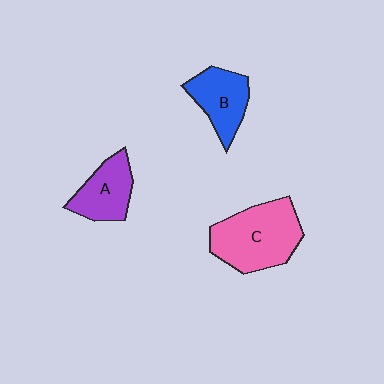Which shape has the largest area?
Shape C (pink).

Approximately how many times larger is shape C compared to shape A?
Approximately 1.7 times.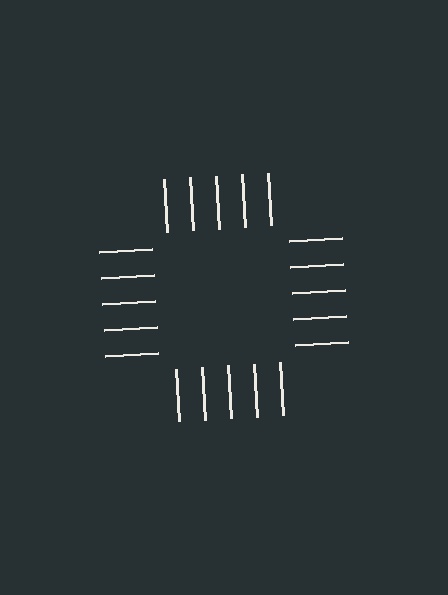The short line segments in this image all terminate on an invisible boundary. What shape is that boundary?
An illusory square — the line segments terminate on its edges but no continuous stroke is drawn.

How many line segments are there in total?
20 — 5 along each of the 4 edges.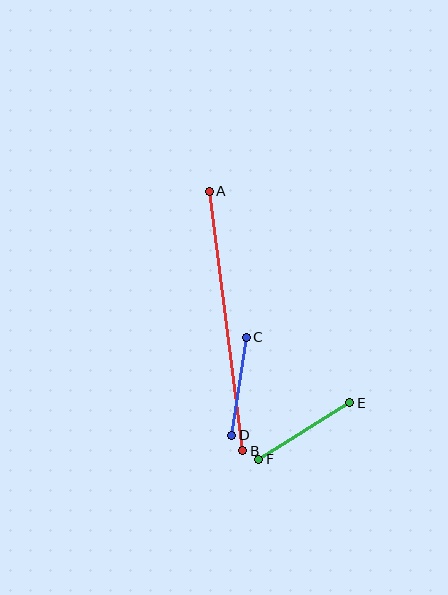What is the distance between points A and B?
The distance is approximately 262 pixels.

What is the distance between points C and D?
The distance is approximately 99 pixels.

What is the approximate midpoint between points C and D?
The midpoint is at approximately (239, 386) pixels.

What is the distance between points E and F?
The distance is approximately 107 pixels.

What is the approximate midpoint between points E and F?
The midpoint is at approximately (304, 431) pixels.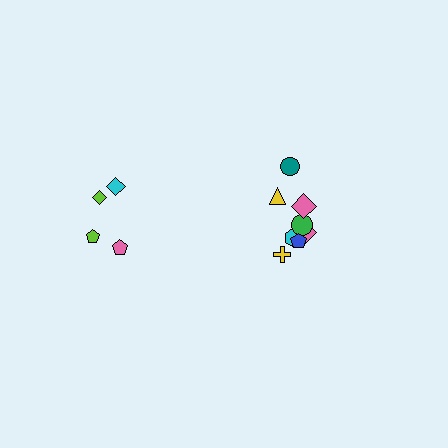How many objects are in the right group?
There are 8 objects.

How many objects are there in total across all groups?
There are 12 objects.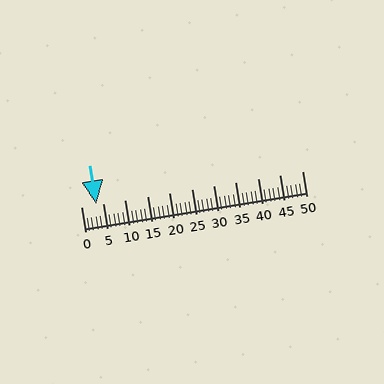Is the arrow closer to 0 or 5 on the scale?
The arrow is closer to 5.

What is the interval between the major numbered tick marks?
The major tick marks are spaced 5 units apart.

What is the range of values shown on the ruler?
The ruler shows values from 0 to 50.